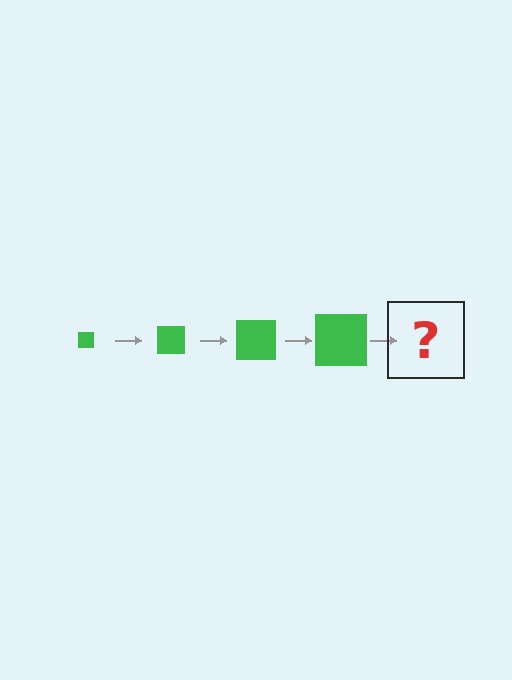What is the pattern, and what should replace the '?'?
The pattern is that the square gets progressively larger each step. The '?' should be a green square, larger than the previous one.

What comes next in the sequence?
The next element should be a green square, larger than the previous one.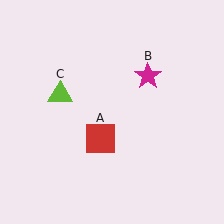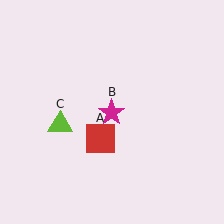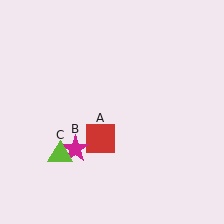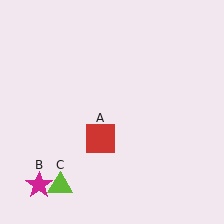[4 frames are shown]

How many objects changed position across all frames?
2 objects changed position: magenta star (object B), lime triangle (object C).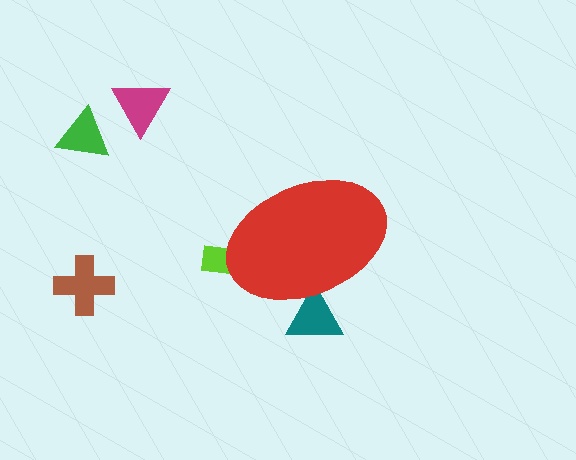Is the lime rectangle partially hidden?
Yes, the lime rectangle is partially hidden behind the red ellipse.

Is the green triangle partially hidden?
No, the green triangle is fully visible.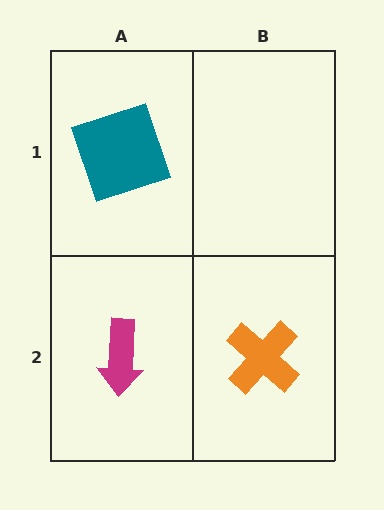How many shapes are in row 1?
1 shape.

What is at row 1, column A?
A teal square.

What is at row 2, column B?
An orange cross.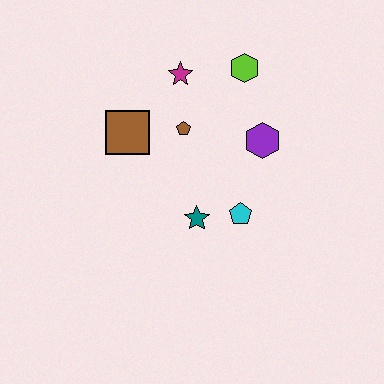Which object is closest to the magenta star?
The brown pentagon is closest to the magenta star.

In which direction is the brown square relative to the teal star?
The brown square is above the teal star.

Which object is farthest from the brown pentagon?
The cyan pentagon is farthest from the brown pentagon.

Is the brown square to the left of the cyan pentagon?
Yes